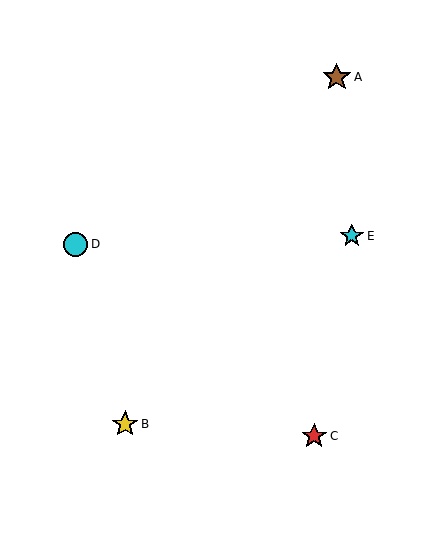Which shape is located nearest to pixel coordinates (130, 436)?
The yellow star (labeled B) at (125, 424) is nearest to that location.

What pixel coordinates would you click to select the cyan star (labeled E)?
Click at (352, 236) to select the cyan star E.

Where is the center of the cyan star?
The center of the cyan star is at (352, 236).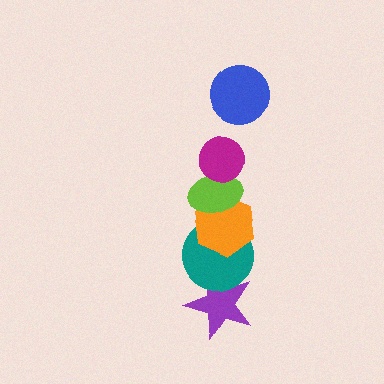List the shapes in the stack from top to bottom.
From top to bottom: the blue circle, the magenta circle, the lime ellipse, the orange hexagon, the teal circle, the purple star.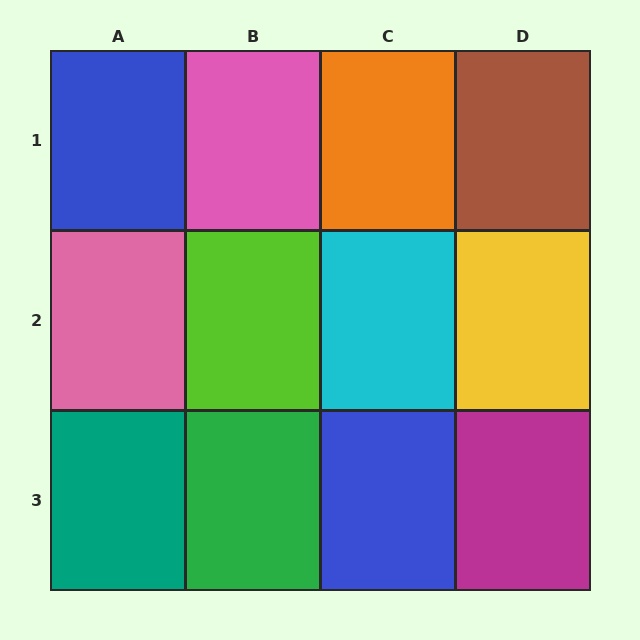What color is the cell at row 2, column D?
Yellow.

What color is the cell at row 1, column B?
Pink.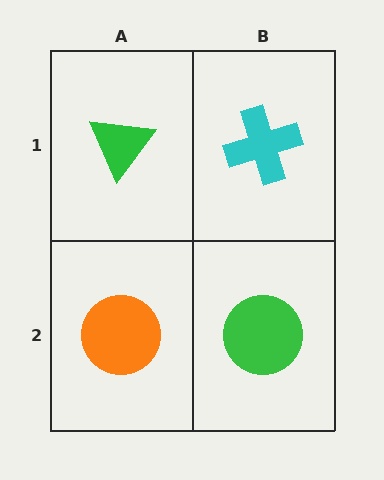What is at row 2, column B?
A green circle.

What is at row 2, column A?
An orange circle.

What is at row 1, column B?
A cyan cross.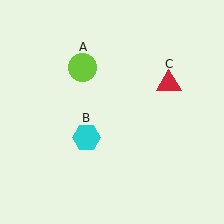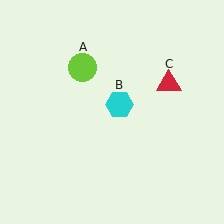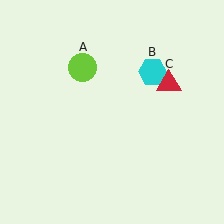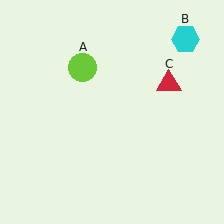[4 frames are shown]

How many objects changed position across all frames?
1 object changed position: cyan hexagon (object B).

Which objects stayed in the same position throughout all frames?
Lime circle (object A) and red triangle (object C) remained stationary.